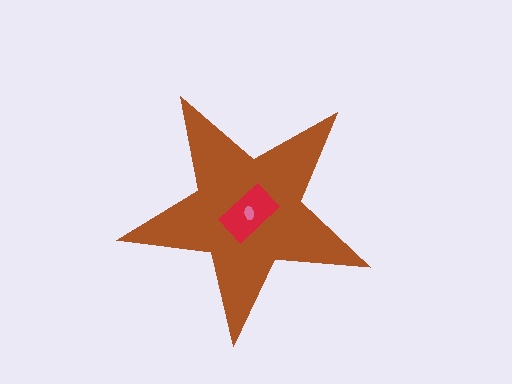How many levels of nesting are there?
3.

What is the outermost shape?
The brown star.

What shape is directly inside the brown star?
The red rectangle.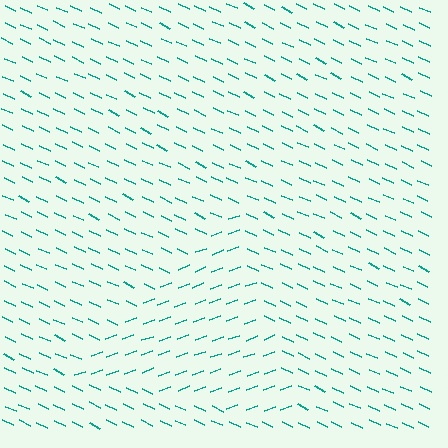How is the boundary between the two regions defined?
The boundary is defined purely by a change in line orientation (approximately 45 degrees difference). All lines are the same color and thickness.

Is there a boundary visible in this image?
Yes, there is a texture boundary formed by a change in line orientation.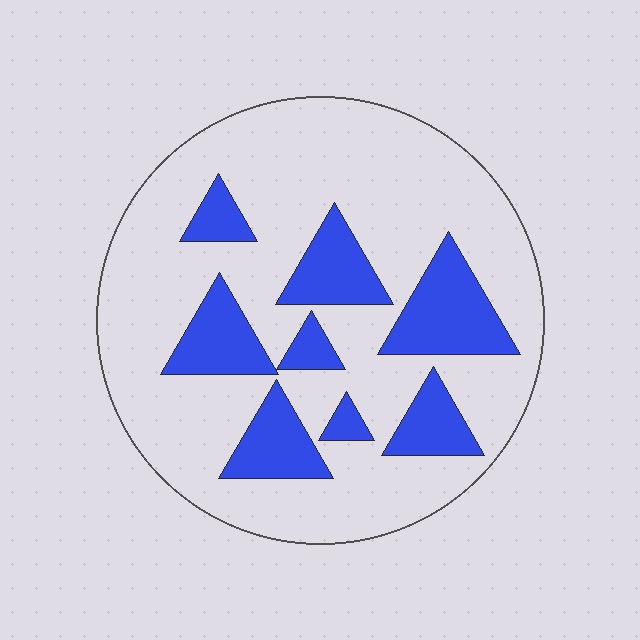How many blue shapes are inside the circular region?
8.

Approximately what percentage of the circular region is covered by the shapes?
Approximately 25%.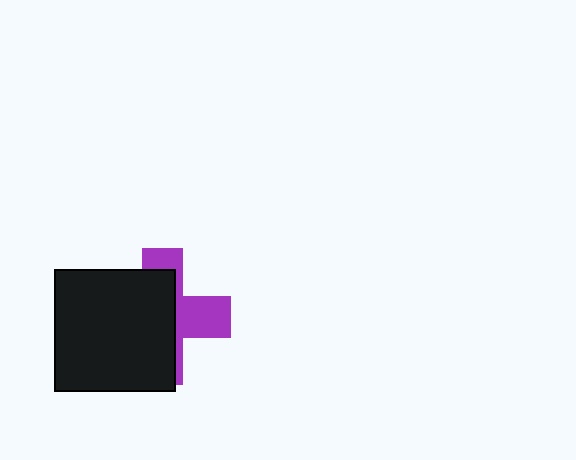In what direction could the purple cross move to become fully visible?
The purple cross could move right. That would shift it out from behind the black square entirely.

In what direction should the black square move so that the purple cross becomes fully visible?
The black square should move left. That is the shortest direction to clear the overlap and leave the purple cross fully visible.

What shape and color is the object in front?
The object in front is a black square.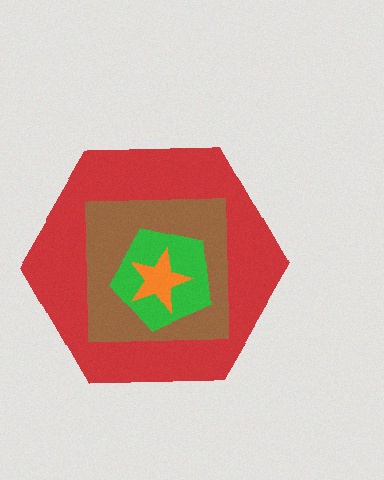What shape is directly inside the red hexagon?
The brown square.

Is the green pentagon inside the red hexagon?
Yes.